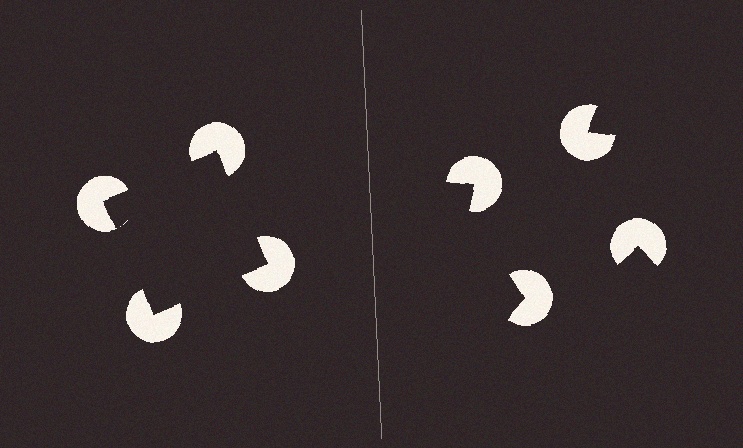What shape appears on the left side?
An illusory square.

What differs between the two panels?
The pac-man discs are positioned identically on both sides; only the wedge orientations differ. On the left they align to a square; on the right they are misaligned.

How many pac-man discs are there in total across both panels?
8 — 4 on each side.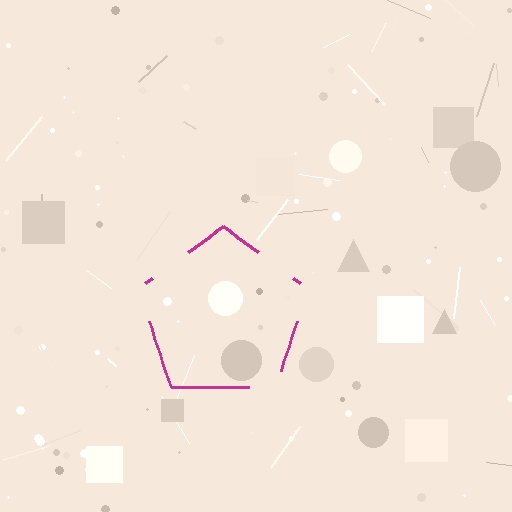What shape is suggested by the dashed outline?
The dashed outline suggests a pentagon.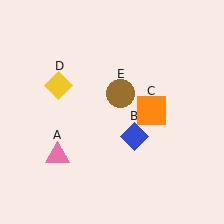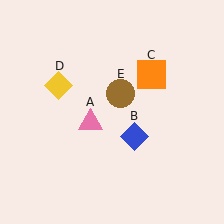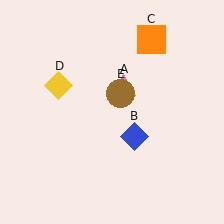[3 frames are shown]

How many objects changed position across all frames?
2 objects changed position: pink triangle (object A), orange square (object C).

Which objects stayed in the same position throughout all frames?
Blue diamond (object B) and yellow diamond (object D) and brown circle (object E) remained stationary.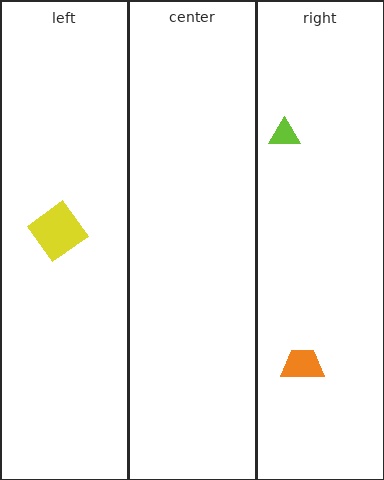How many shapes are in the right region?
2.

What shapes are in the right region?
The lime triangle, the orange trapezoid.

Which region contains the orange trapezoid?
The right region.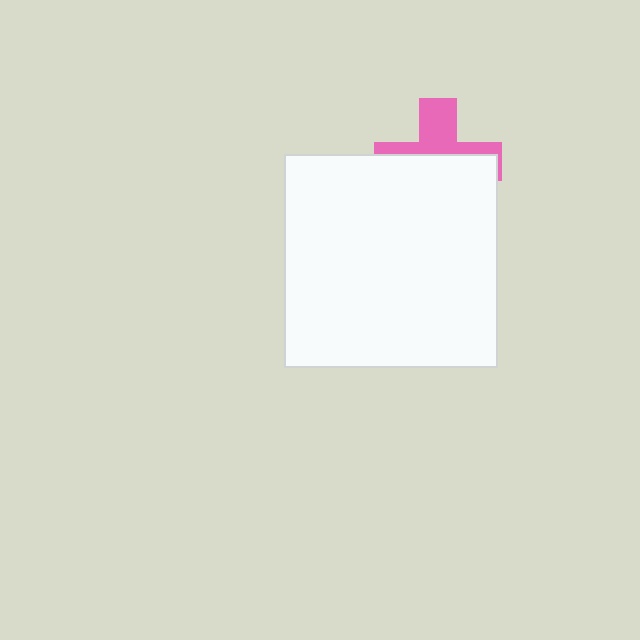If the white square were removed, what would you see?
You would see the complete pink cross.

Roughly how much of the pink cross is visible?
A small part of it is visible (roughly 39%).